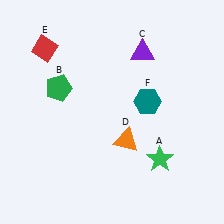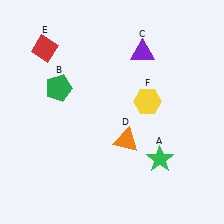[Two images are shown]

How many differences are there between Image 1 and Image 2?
There is 1 difference between the two images.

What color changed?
The hexagon (F) changed from teal in Image 1 to yellow in Image 2.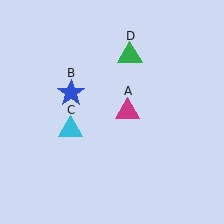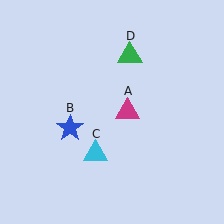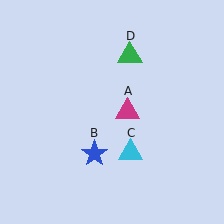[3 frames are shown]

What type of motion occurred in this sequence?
The blue star (object B), cyan triangle (object C) rotated counterclockwise around the center of the scene.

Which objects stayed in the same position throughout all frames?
Magenta triangle (object A) and green triangle (object D) remained stationary.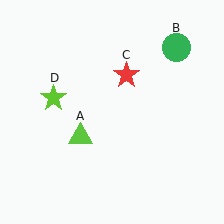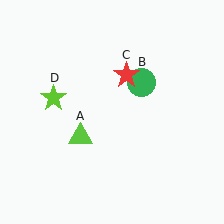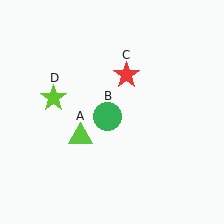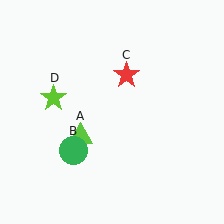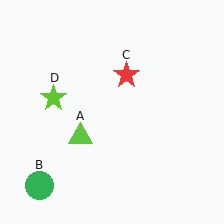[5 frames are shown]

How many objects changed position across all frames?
1 object changed position: green circle (object B).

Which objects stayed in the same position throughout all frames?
Lime triangle (object A) and red star (object C) and lime star (object D) remained stationary.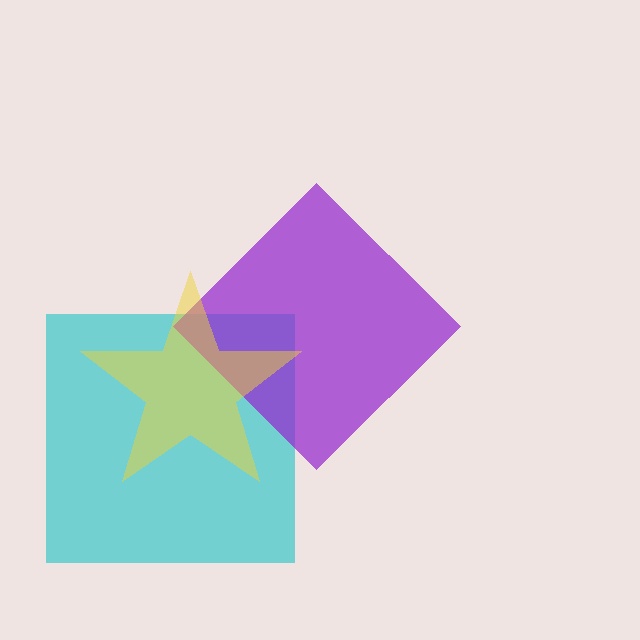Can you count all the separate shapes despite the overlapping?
Yes, there are 3 separate shapes.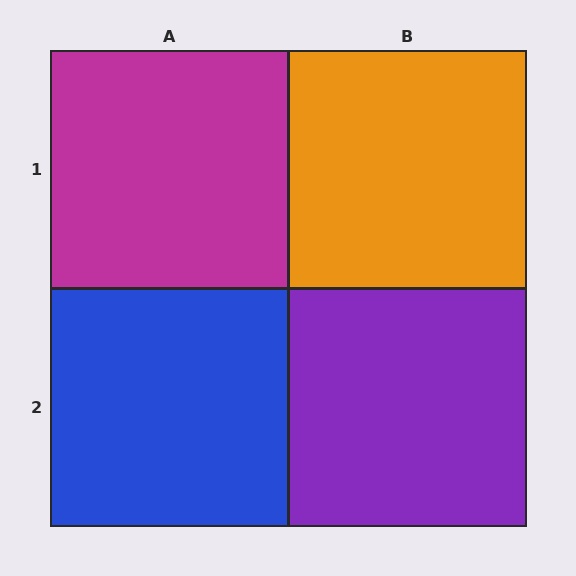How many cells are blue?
1 cell is blue.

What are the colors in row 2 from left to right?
Blue, purple.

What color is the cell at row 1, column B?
Orange.